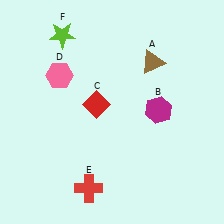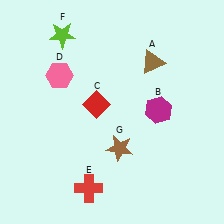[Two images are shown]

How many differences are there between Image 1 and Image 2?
There is 1 difference between the two images.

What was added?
A brown star (G) was added in Image 2.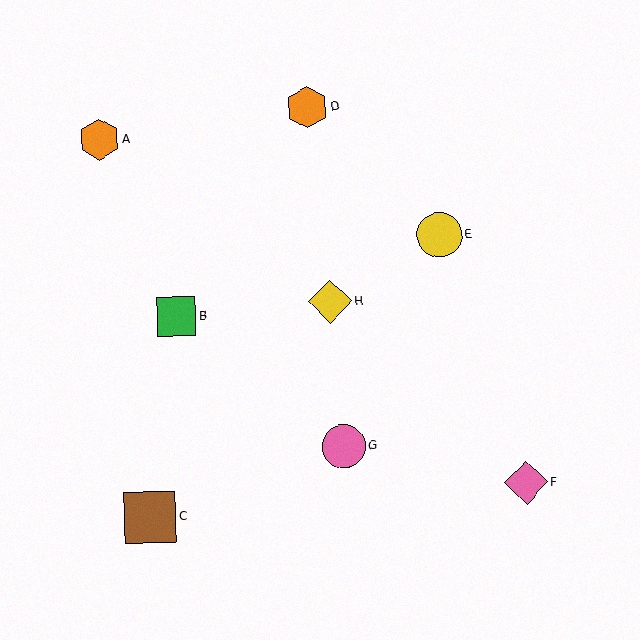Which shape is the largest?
The brown square (labeled C) is the largest.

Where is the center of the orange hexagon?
The center of the orange hexagon is at (307, 107).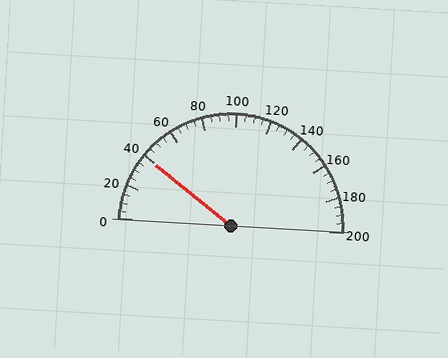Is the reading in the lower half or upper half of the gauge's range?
The reading is in the lower half of the range (0 to 200).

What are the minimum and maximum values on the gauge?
The gauge ranges from 0 to 200.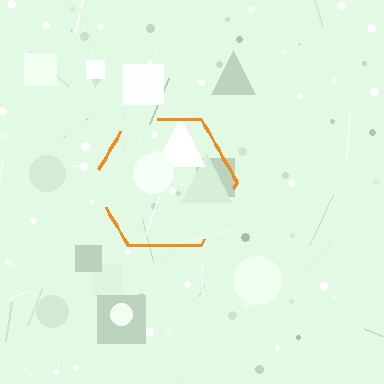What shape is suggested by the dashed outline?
The dashed outline suggests a hexagon.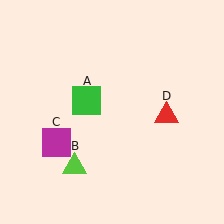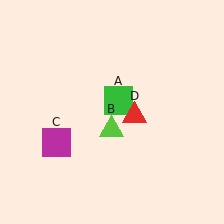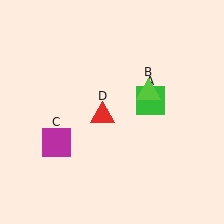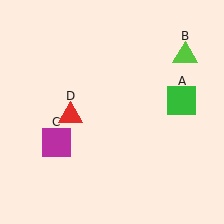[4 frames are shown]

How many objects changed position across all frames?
3 objects changed position: green square (object A), lime triangle (object B), red triangle (object D).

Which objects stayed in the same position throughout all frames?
Magenta square (object C) remained stationary.